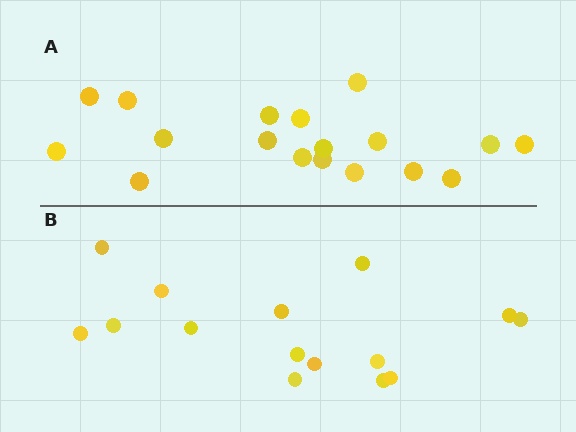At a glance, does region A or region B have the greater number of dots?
Region A (the top region) has more dots.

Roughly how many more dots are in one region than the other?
Region A has just a few more — roughly 2 or 3 more dots than region B.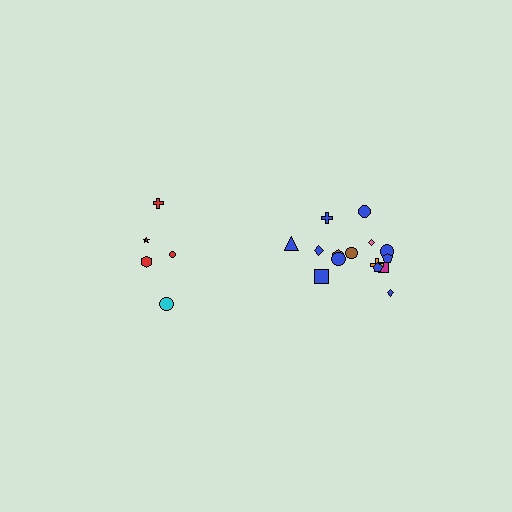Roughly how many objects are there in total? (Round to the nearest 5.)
Roughly 20 objects in total.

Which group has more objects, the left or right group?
The right group.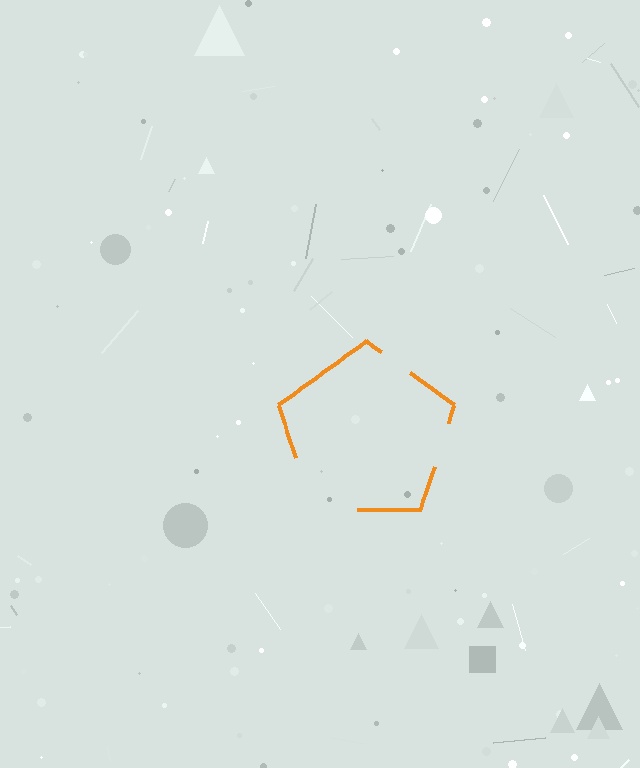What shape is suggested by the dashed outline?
The dashed outline suggests a pentagon.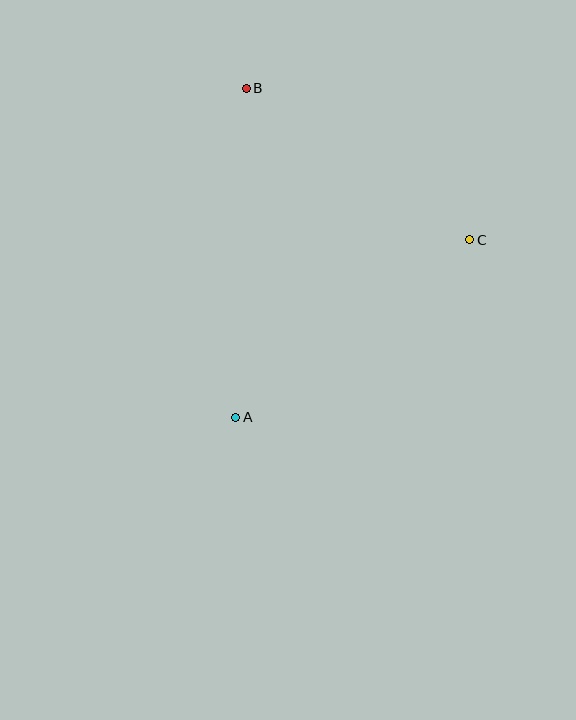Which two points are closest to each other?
Points B and C are closest to each other.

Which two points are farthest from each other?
Points A and B are farthest from each other.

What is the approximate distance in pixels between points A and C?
The distance between A and C is approximately 294 pixels.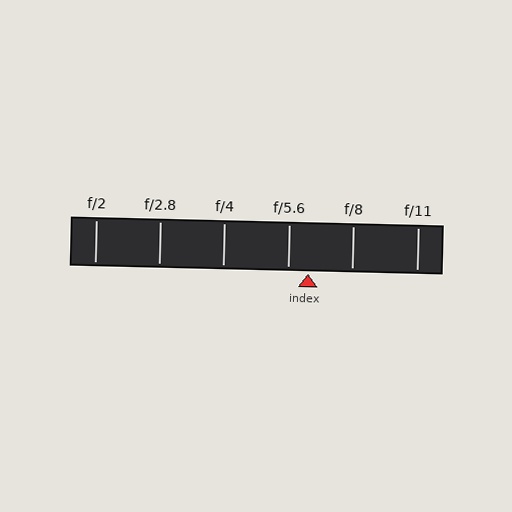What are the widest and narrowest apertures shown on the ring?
The widest aperture shown is f/2 and the narrowest is f/11.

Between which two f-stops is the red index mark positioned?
The index mark is between f/5.6 and f/8.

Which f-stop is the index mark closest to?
The index mark is closest to f/5.6.